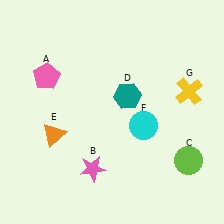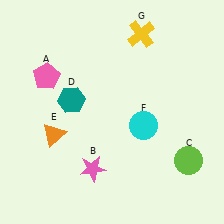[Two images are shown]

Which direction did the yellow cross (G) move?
The yellow cross (G) moved up.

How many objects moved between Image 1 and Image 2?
2 objects moved between the two images.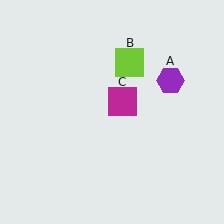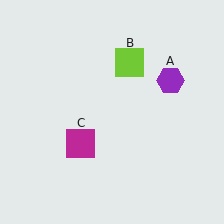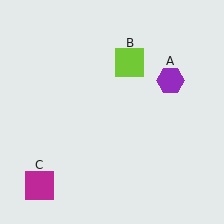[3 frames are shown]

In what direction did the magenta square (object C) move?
The magenta square (object C) moved down and to the left.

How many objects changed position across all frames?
1 object changed position: magenta square (object C).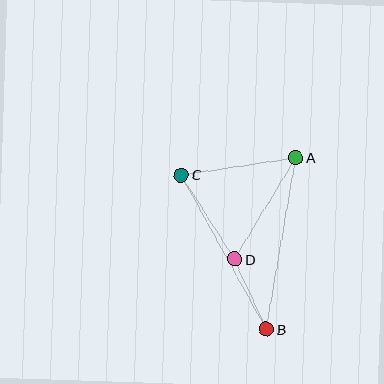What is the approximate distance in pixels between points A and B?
The distance between A and B is approximately 174 pixels.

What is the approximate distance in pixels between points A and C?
The distance between A and C is approximately 116 pixels.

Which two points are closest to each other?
Points B and D are closest to each other.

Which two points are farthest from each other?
Points B and C are farthest from each other.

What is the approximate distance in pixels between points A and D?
The distance between A and D is approximately 119 pixels.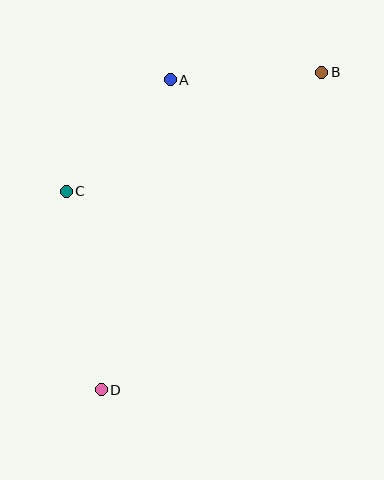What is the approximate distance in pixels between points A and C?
The distance between A and C is approximately 152 pixels.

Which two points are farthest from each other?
Points B and D are farthest from each other.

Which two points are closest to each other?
Points A and B are closest to each other.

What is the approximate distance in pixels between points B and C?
The distance between B and C is approximately 281 pixels.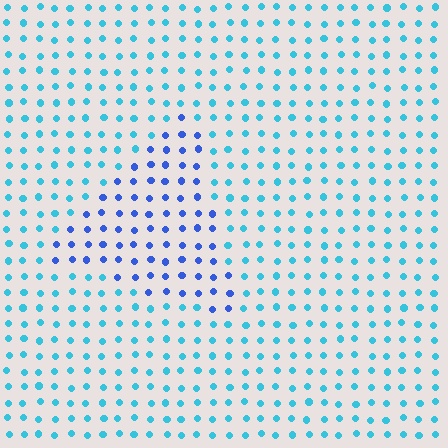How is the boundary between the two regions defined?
The boundary is defined purely by a slight shift in hue (about 38 degrees). Spacing, size, and orientation are identical on both sides.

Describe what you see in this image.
The image is filled with small cyan elements in a uniform arrangement. A triangle-shaped region is visible where the elements are tinted to a slightly different hue, forming a subtle color boundary.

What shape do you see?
I see a triangle.